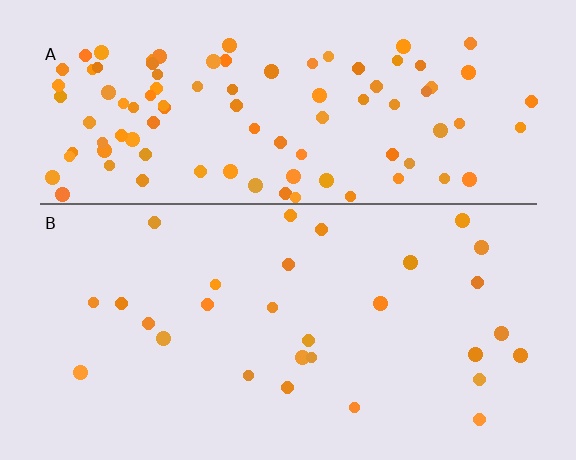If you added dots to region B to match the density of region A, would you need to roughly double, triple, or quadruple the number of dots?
Approximately triple.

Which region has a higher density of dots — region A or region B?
A (the top).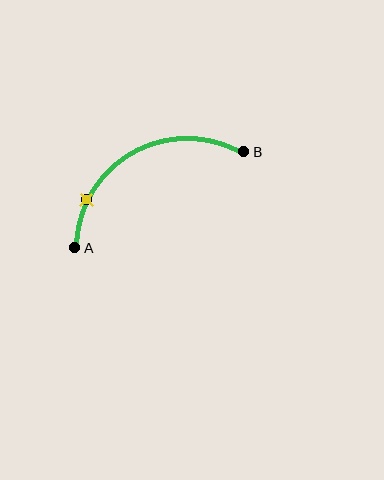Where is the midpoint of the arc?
The arc midpoint is the point on the curve farthest from the straight line joining A and B. It sits above that line.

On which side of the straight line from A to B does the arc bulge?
The arc bulges above the straight line connecting A and B.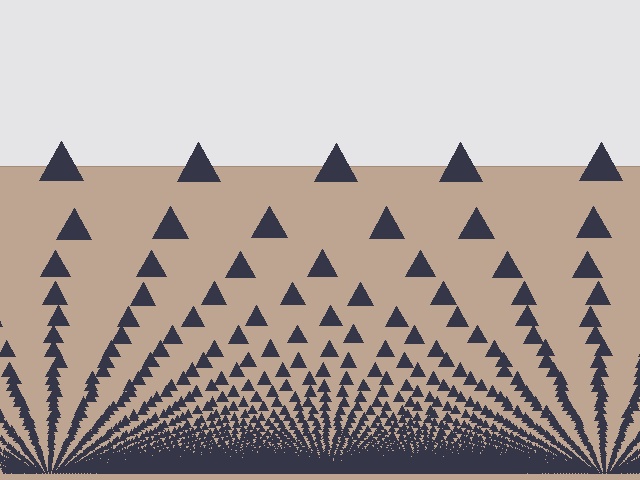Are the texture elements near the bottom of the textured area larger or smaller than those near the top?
Smaller. The gradient is inverted — elements near the bottom are smaller and denser.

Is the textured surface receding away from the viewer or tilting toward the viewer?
The surface appears to tilt toward the viewer. Texture elements get larger and sparser toward the top.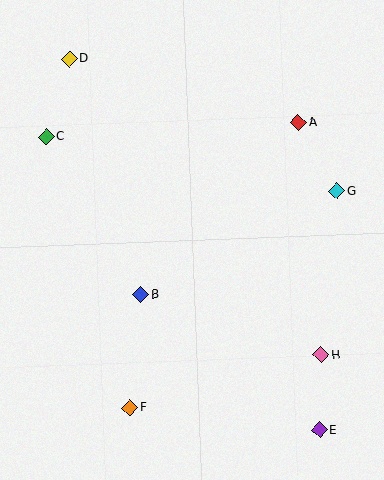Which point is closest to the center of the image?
Point B at (141, 295) is closest to the center.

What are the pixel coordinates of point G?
Point G is at (337, 191).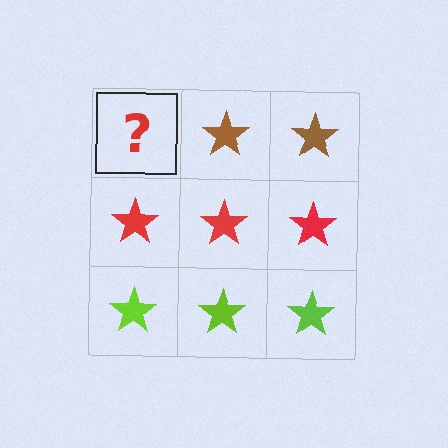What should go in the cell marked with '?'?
The missing cell should contain a brown star.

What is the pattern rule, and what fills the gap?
The rule is that each row has a consistent color. The gap should be filled with a brown star.